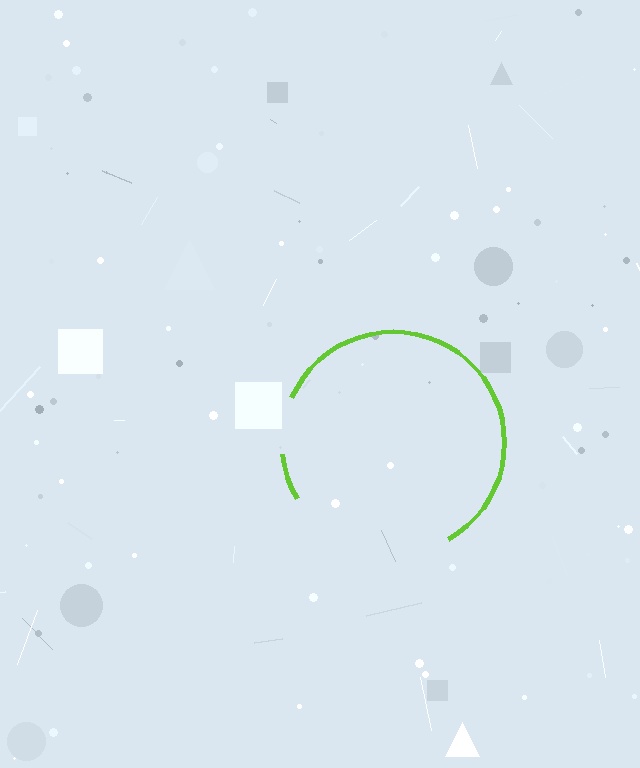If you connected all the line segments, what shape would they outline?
They would outline a circle.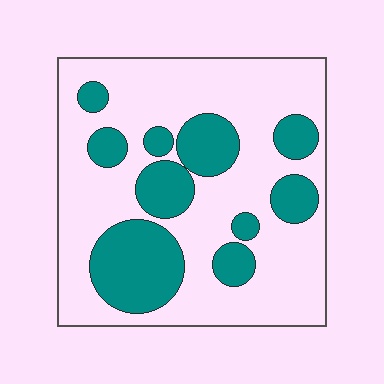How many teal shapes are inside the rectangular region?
10.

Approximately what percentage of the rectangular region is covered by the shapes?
Approximately 30%.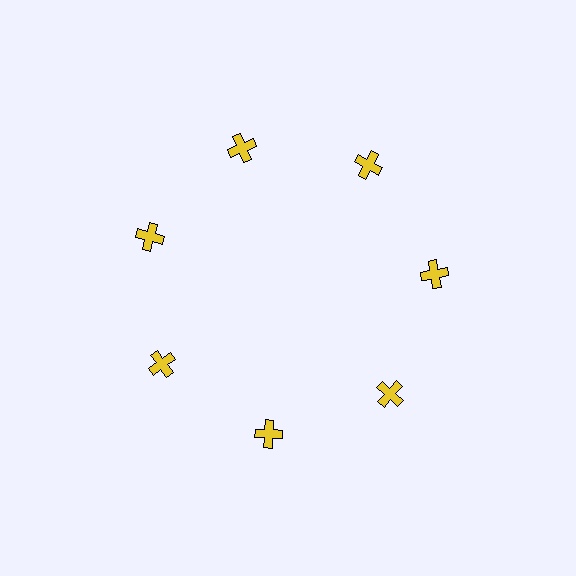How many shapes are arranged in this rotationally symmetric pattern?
There are 7 shapes, arranged in 7 groups of 1.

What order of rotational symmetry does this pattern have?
This pattern has 7-fold rotational symmetry.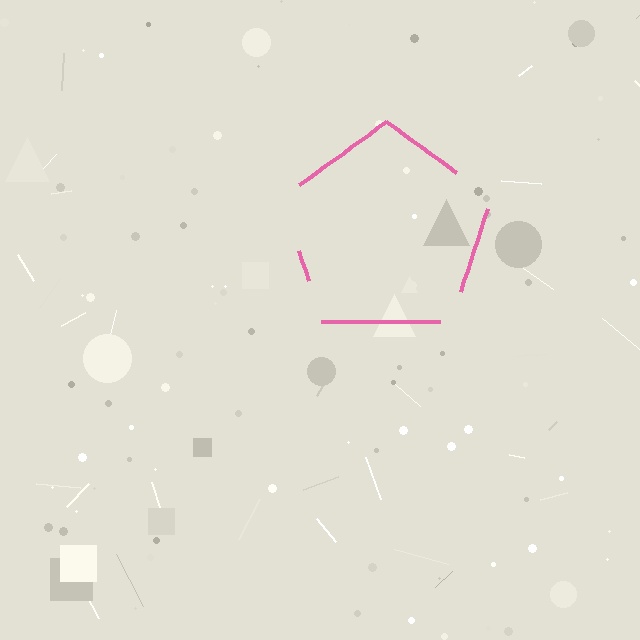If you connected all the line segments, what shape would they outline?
They would outline a pentagon.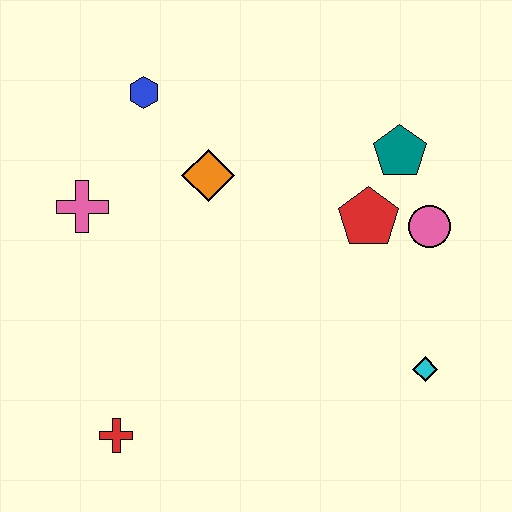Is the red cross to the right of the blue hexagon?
No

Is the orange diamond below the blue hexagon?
Yes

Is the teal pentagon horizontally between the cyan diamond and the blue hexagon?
Yes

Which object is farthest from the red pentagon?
The red cross is farthest from the red pentagon.